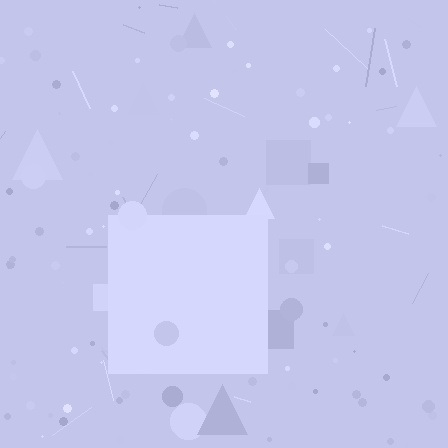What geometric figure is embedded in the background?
A square is embedded in the background.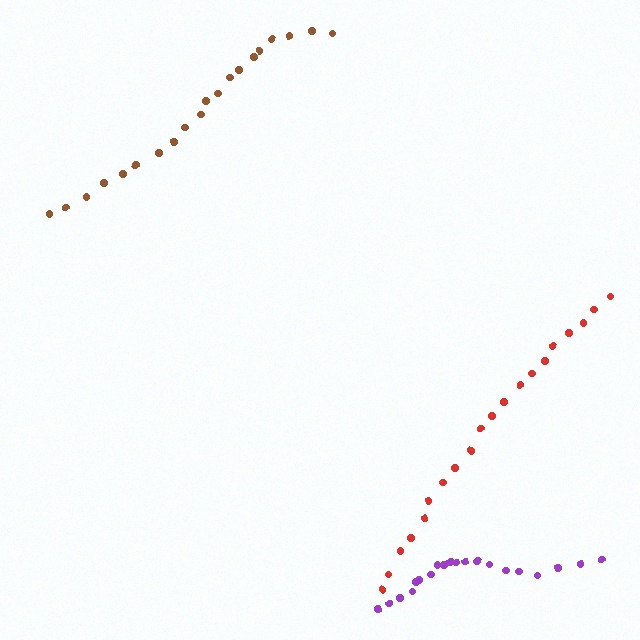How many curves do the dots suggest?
There are 3 distinct paths.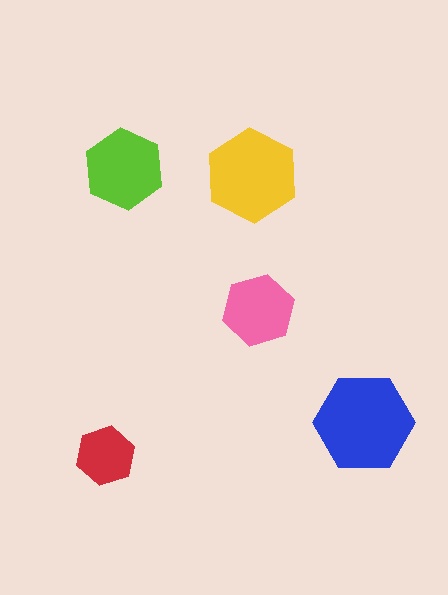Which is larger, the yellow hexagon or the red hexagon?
The yellow one.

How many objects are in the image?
There are 5 objects in the image.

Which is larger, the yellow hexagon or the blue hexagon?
The blue one.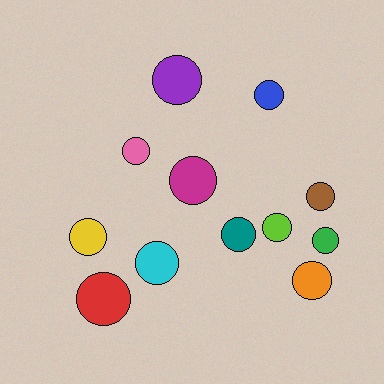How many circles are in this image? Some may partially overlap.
There are 12 circles.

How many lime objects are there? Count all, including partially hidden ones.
There is 1 lime object.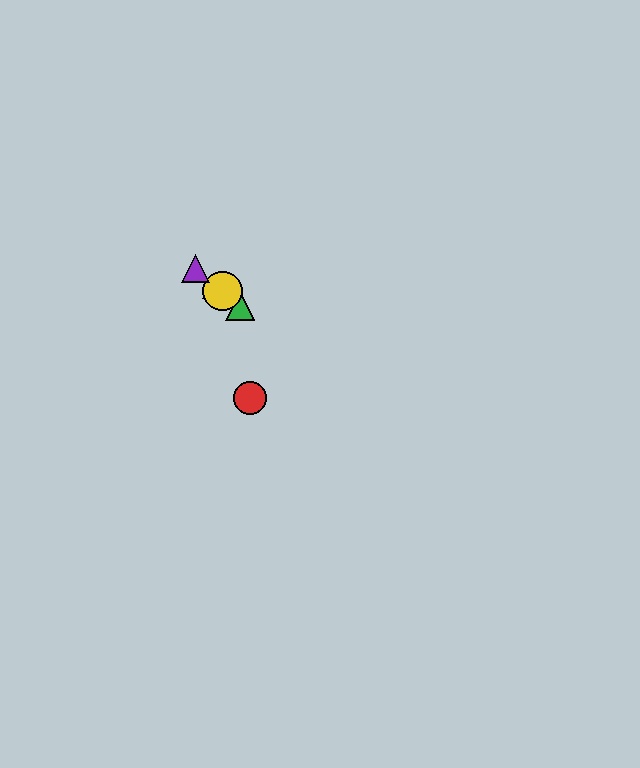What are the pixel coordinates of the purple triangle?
The purple triangle is at (196, 268).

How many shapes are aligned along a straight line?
4 shapes (the blue triangle, the green triangle, the yellow circle, the purple triangle) are aligned along a straight line.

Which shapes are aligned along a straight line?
The blue triangle, the green triangle, the yellow circle, the purple triangle are aligned along a straight line.